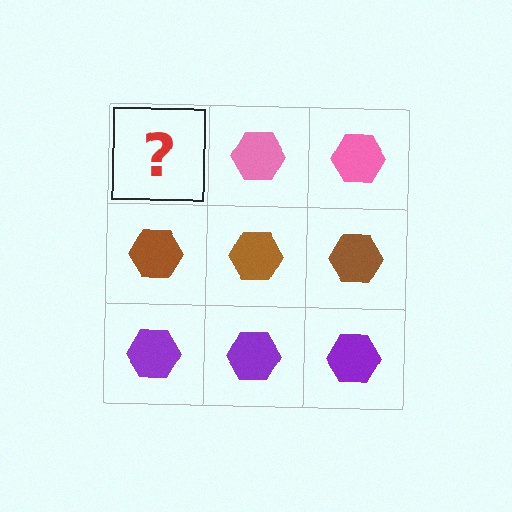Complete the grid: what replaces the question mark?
The question mark should be replaced with a pink hexagon.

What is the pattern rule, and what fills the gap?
The rule is that each row has a consistent color. The gap should be filled with a pink hexagon.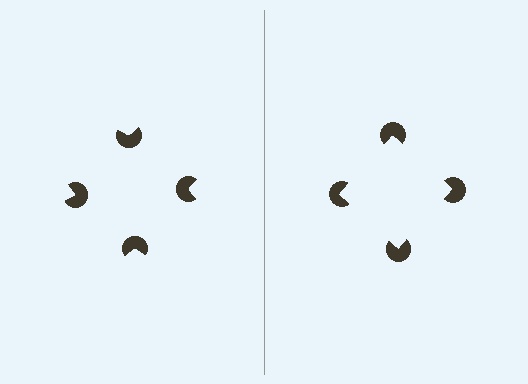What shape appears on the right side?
An illusory square.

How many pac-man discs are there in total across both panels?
8 — 4 on each side.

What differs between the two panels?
The pac-man discs are positioned identically on both sides; only the wedge orientations differ. On the right they align to a square; on the left they are misaligned.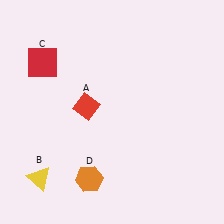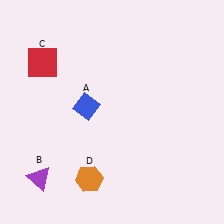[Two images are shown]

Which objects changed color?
A changed from red to blue. B changed from yellow to purple.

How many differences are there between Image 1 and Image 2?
There are 2 differences between the two images.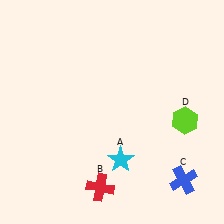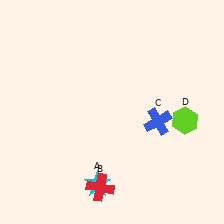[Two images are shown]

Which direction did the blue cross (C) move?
The blue cross (C) moved up.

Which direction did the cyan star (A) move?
The cyan star (A) moved down.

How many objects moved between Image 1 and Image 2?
2 objects moved between the two images.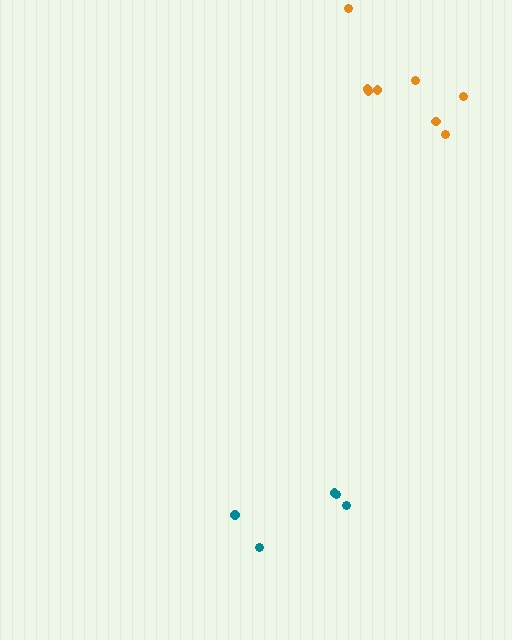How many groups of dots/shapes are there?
There are 2 groups.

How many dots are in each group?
Group 1: 5 dots, Group 2: 8 dots (13 total).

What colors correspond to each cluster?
The clusters are colored: teal, orange.